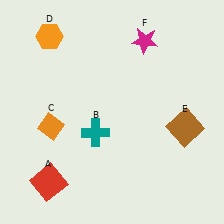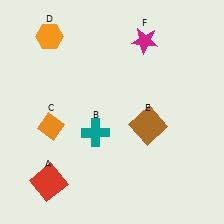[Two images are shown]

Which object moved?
The brown square (E) moved left.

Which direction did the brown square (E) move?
The brown square (E) moved left.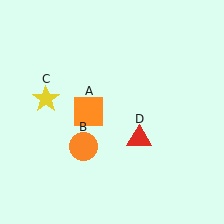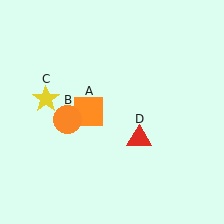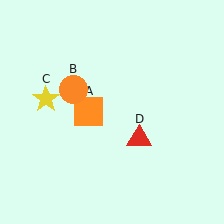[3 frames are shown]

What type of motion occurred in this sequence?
The orange circle (object B) rotated clockwise around the center of the scene.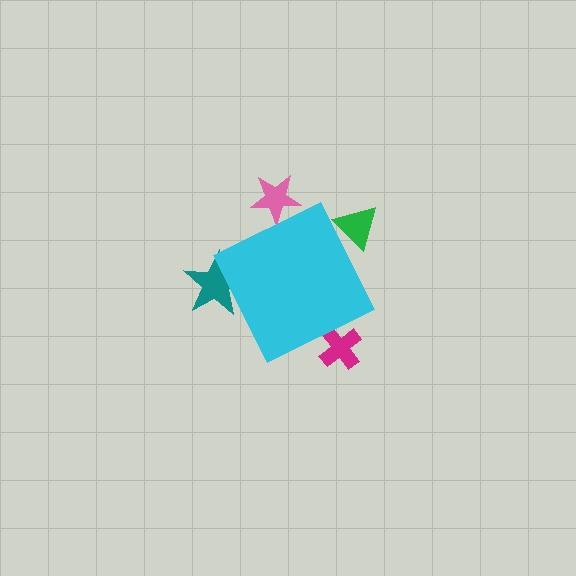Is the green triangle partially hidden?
Yes, the green triangle is partially hidden behind the cyan diamond.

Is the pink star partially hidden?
Yes, the pink star is partially hidden behind the cyan diamond.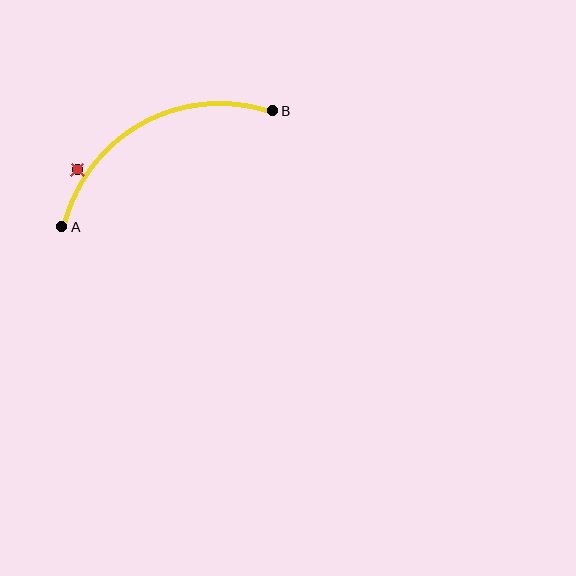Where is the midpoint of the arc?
The arc midpoint is the point on the curve farthest from the straight line joining A and B. It sits above that line.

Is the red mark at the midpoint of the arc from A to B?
No — the red mark does not lie on the arc at all. It sits slightly outside the curve.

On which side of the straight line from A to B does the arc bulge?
The arc bulges above the straight line connecting A and B.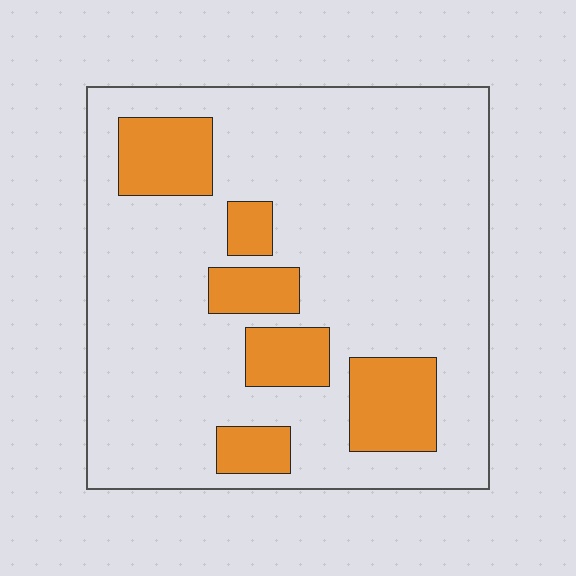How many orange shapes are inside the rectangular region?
6.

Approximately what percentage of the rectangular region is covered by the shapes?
Approximately 20%.